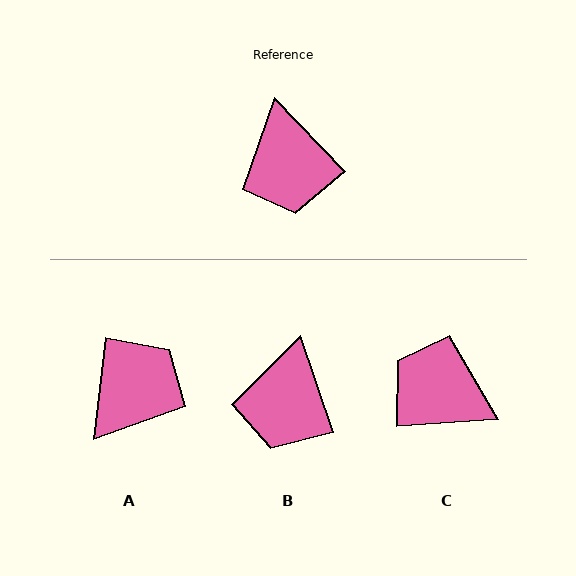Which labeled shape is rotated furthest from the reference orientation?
C, about 130 degrees away.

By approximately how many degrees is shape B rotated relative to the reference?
Approximately 25 degrees clockwise.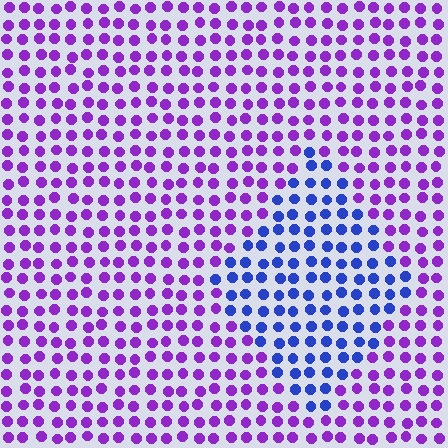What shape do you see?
I see a diamond.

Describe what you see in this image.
The image is filled with small purple elements in a uniform arrangement. A diamond-shaped region is visible where the elements are tinted to a slightly different hue, forming a subtle color boundary.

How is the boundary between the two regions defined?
The boundary is defined purely by a slight shift in hue (about 50 degrees). Spacing, size, and orientation are identical on both sides.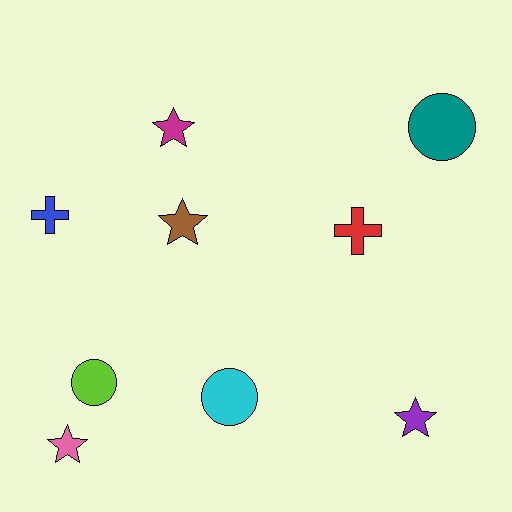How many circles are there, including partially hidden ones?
There are 3 circles.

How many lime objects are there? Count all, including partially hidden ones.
There is 1 lime object.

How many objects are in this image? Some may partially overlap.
There are 9 objects.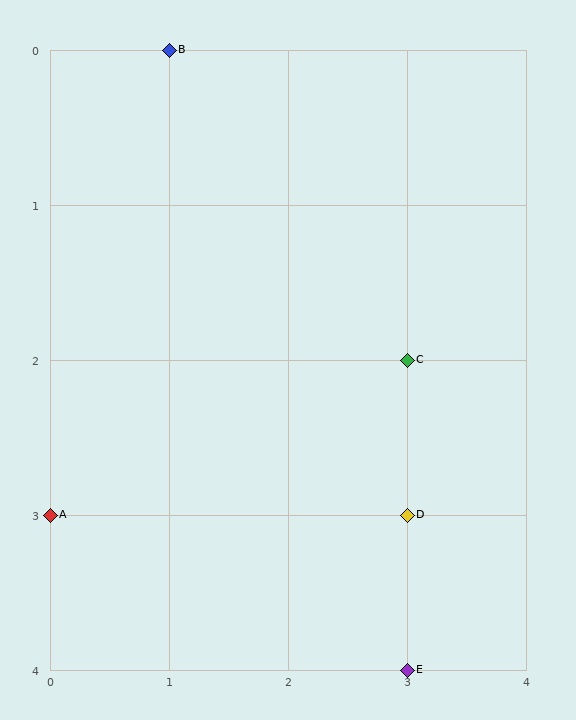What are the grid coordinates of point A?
Point A is at grid coordinates (0, 3).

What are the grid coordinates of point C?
Point C is at grid coordinates (3, 2).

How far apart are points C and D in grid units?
Points C and D are 1 row apart.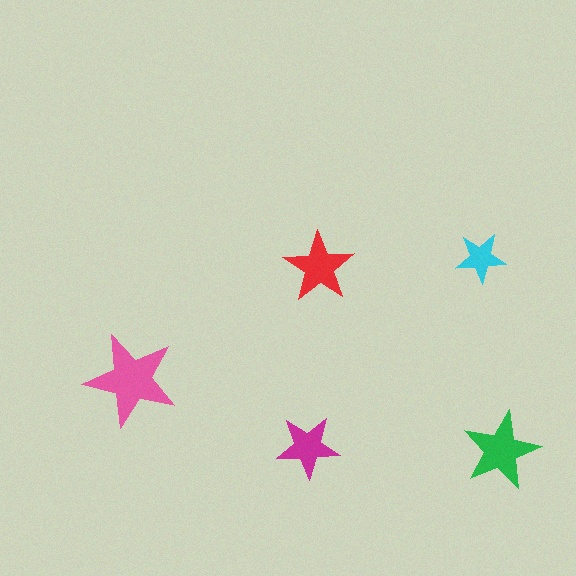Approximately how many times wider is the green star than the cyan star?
About 1.5 times wider.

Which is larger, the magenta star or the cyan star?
The magenta one.